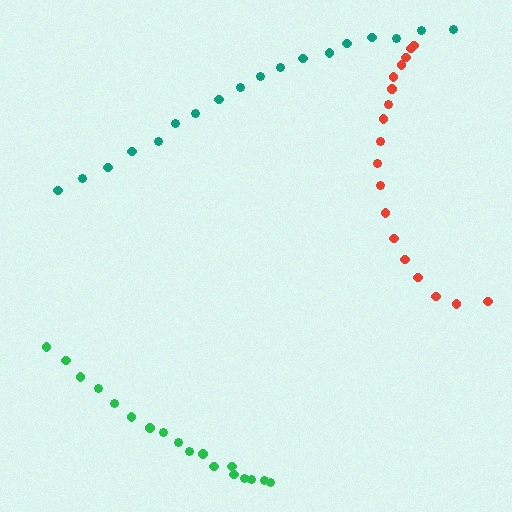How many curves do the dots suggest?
There are 3 distinct paths.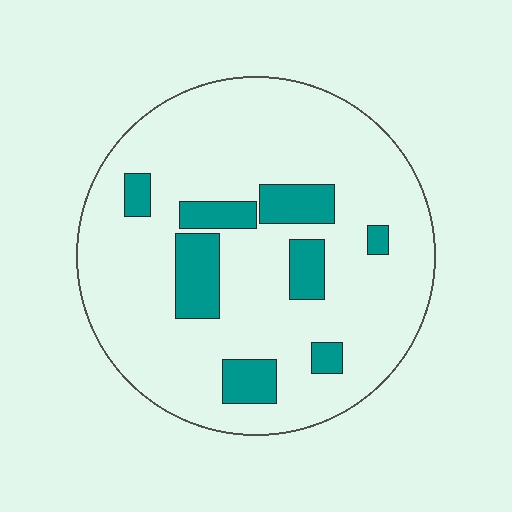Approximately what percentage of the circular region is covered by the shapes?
Approximately 15%.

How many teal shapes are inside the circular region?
8.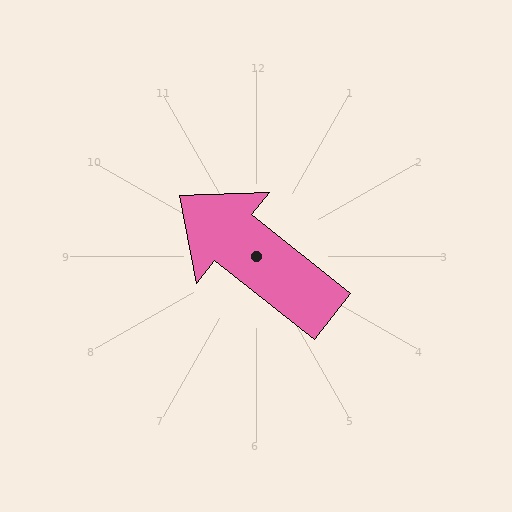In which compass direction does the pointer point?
Northwest.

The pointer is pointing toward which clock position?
Roughly 10 o'clock.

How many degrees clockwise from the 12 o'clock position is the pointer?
Approximately 308 degrees.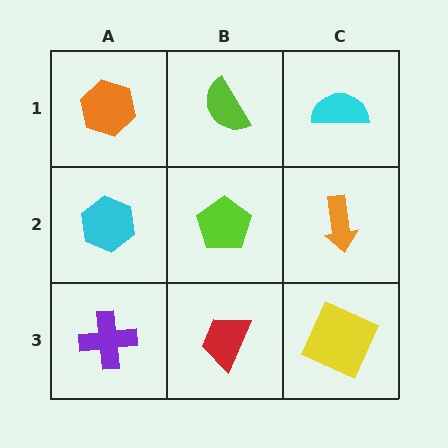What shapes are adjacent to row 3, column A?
A cyan hexagon (row 2, column A), a red trapezoid (row 3, column B).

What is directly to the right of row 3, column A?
A red trapezoid.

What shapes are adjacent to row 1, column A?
A cyan hexagon (row 2, column A), a lime semicircle (row 1, column B).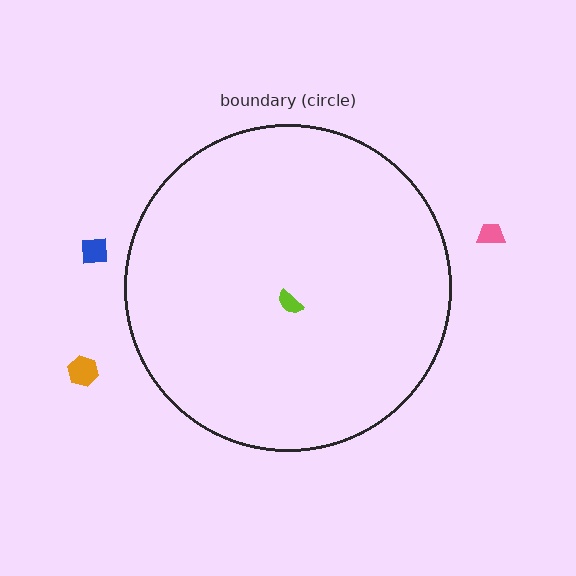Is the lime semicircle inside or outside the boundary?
Inside.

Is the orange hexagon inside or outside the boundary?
Outside.